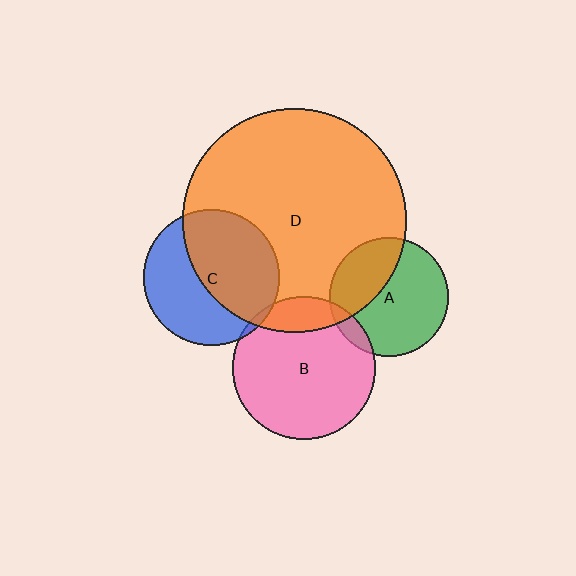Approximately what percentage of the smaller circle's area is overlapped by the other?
Approximately 15%.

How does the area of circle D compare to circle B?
Approximately 2.4 times.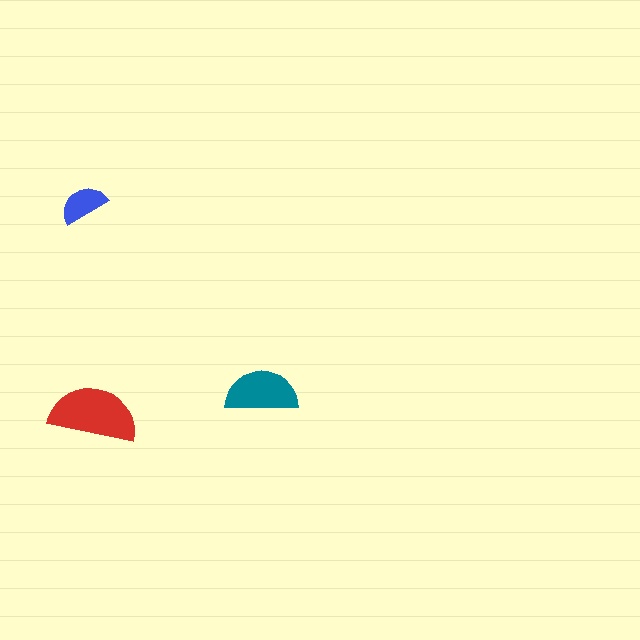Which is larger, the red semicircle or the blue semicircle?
The red one.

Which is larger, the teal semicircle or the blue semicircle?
The teal one.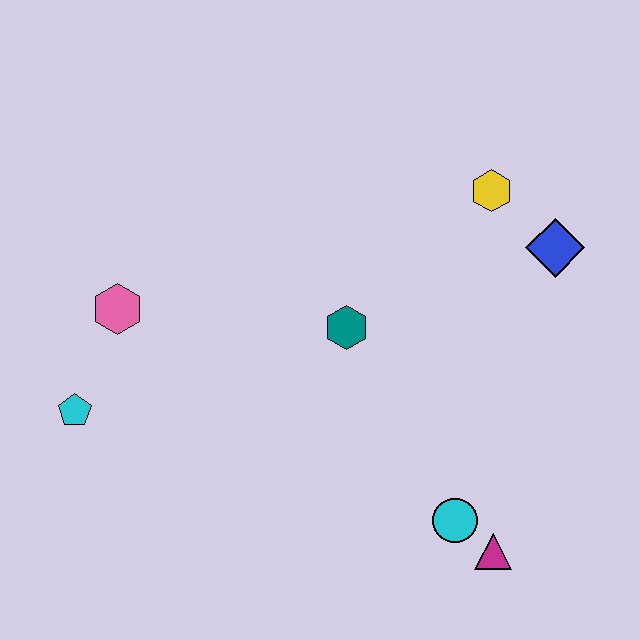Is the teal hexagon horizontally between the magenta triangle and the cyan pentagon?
Yes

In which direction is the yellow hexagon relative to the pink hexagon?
The yellow hexagon is to the right of the pink hexagon.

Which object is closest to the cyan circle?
The magenta triangle is closest to the cyan circle.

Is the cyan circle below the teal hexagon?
Yes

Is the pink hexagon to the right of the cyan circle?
No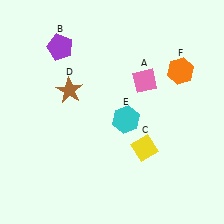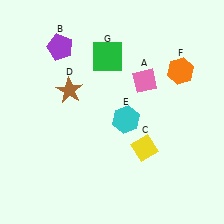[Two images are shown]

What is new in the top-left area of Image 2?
A green square (G) was added in the top-left area of Image 2.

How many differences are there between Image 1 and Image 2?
There is 1 difference between the two images.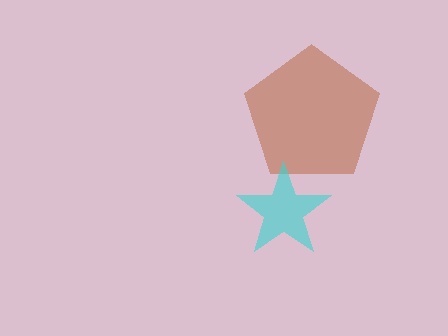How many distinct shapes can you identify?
There are 2 distinct shapes: a brown pentagon, a cyan star.